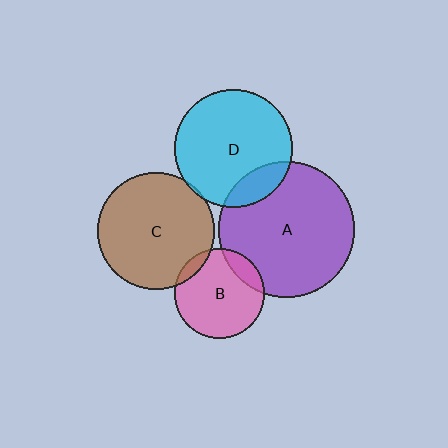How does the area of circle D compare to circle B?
Approximately 1.7 times.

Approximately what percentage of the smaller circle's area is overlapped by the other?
Approximately 10%.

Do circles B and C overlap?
Yes.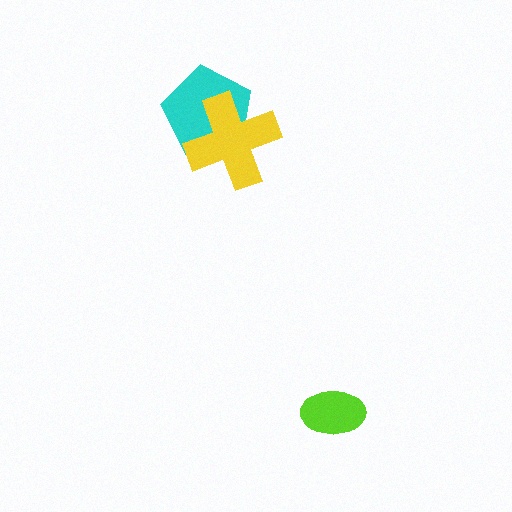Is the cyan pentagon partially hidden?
Yes, it is partially covered by another shape.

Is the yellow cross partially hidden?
No, no other shape covers it.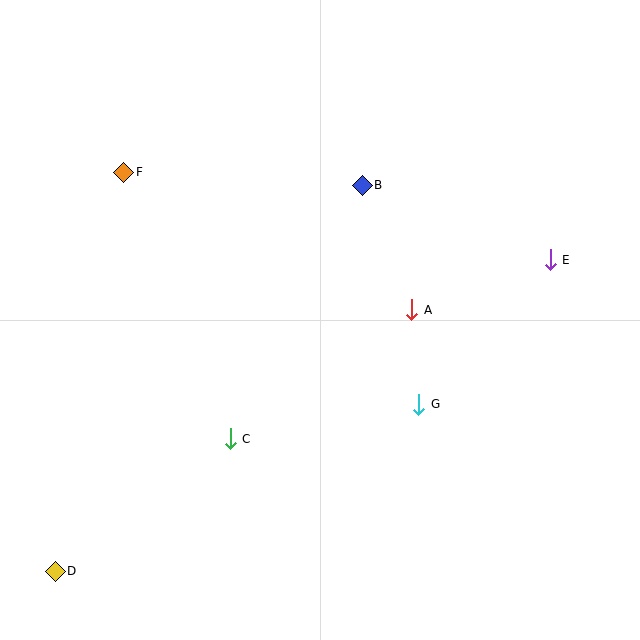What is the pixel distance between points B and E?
The distance between B and E is 202 pixels.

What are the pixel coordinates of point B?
Point B is at (362, 185).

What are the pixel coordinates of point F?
Point F is at (124, 172).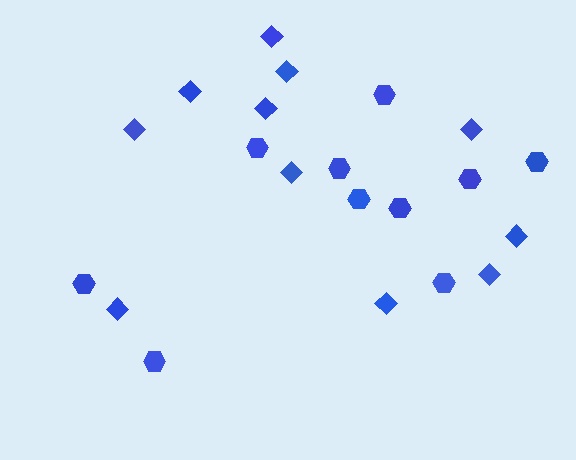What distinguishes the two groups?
There are 2 groups: one group of hexagons (10) and one group of diamonds (11).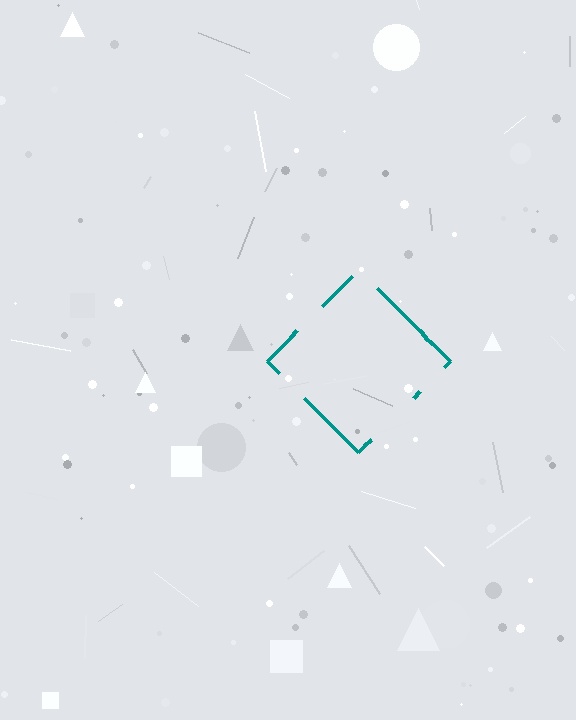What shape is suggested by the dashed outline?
The dashed outline suggests a diamond.